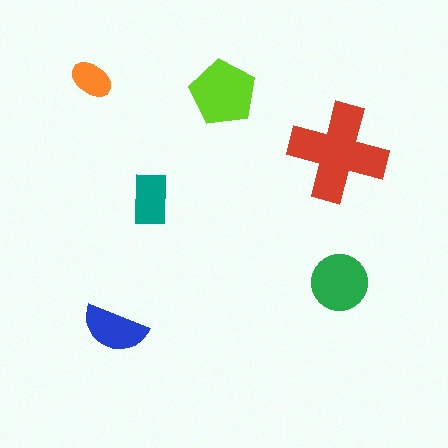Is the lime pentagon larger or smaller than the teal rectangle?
Larger.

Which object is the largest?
The red cross.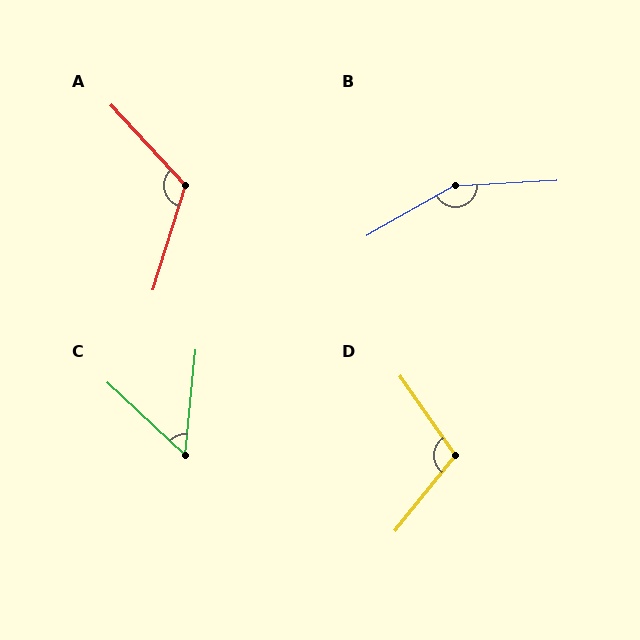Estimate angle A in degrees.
Approximately 120 degrees.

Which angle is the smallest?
C, at approximately 53 degrees.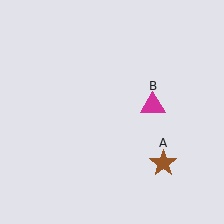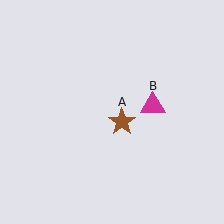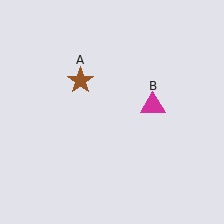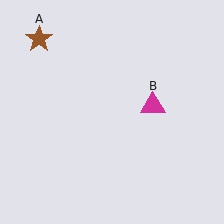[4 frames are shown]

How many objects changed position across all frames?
1 object changed position: brown star (object A).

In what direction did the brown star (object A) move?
The brown star (object A) moved up and to the left.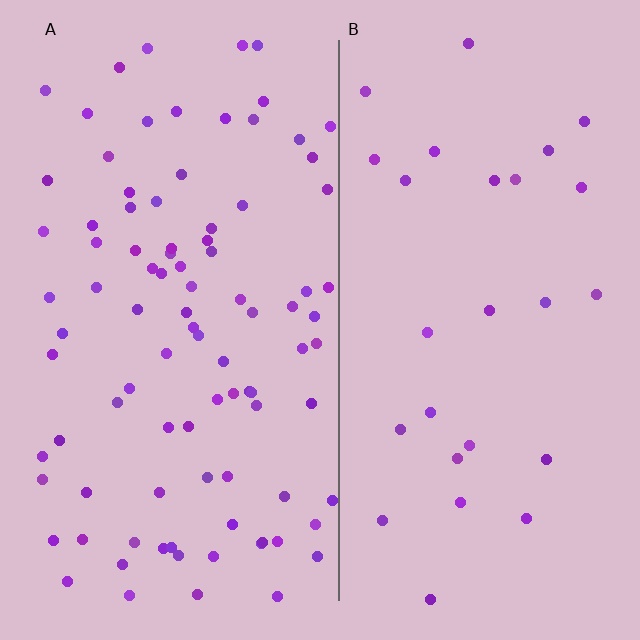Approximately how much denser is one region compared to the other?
Approximately 3.4× — region A over region B.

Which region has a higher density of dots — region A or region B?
A (the left).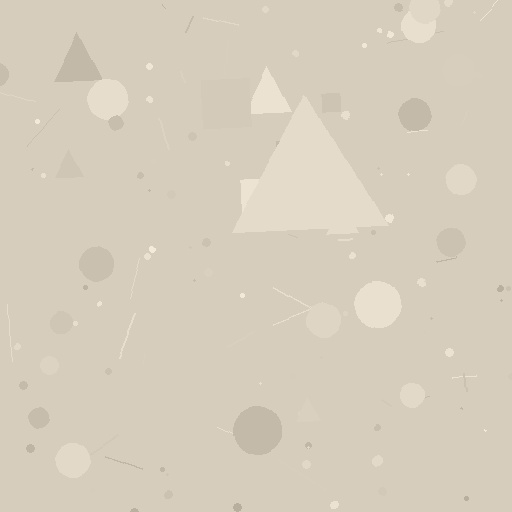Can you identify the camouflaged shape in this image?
The camouflaged shape is a triangle.